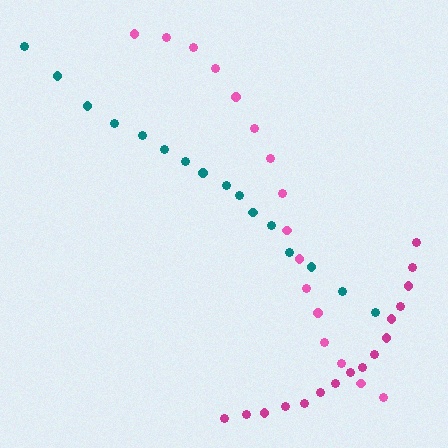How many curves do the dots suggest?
There are 3 distinct paths.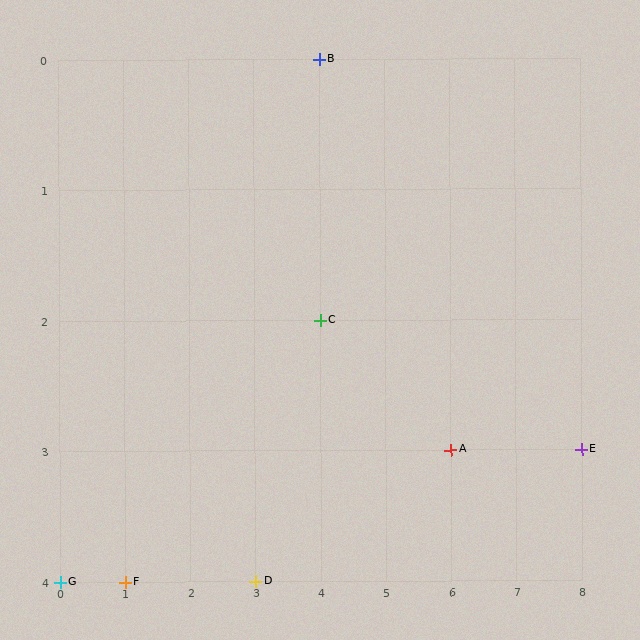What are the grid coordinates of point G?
Point G is at grid coordinates (0, 4).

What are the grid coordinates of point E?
Point E is at grid coordinates (8, 3).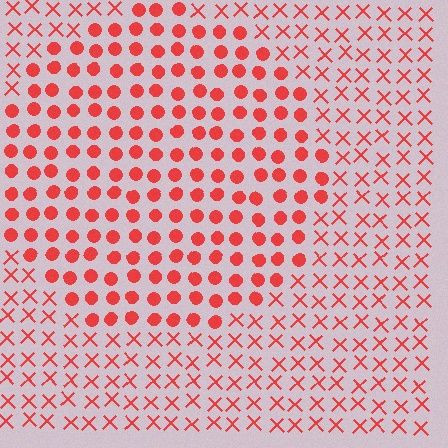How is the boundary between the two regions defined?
The boundary is defined by a change in element shape: circles inside vs. X marks outside. All elements share the same color and spacing.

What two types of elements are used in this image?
The image uses circles inside the circle region and X marks outside it.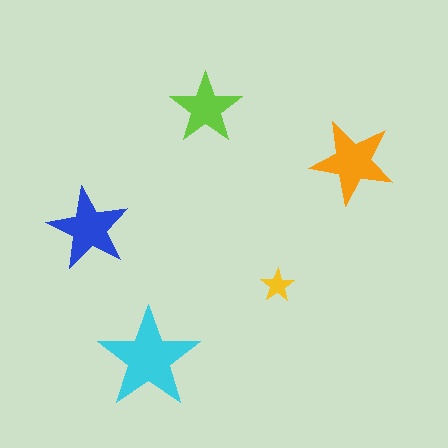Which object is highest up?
The lime star is topmost.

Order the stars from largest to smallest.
the cyan one, the orange one, the blue one, the lime one, the yellow one.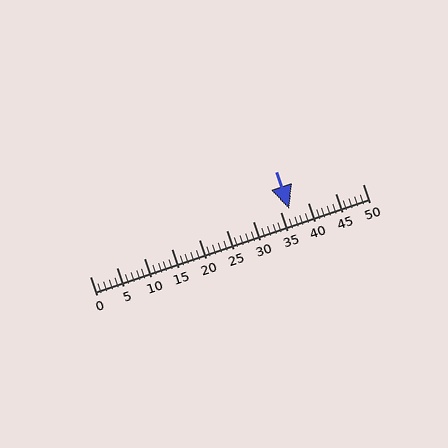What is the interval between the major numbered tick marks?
The major tick marks are spaced 5 units apart.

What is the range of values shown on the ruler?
The ruler shows values from 0 to 50.